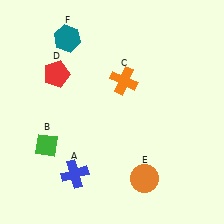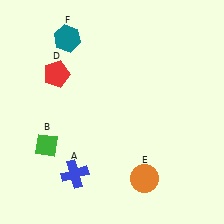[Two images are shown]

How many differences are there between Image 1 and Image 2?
There is 1 difference between the two images.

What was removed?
The orange cross (C) was removed in Image 2.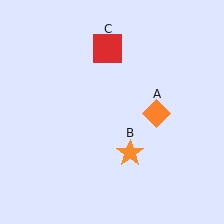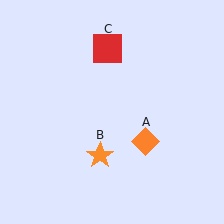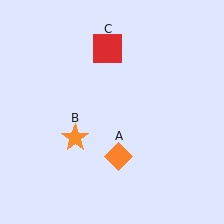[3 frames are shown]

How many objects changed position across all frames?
2 objects changed position: orange diamond (object A), orange star (object B).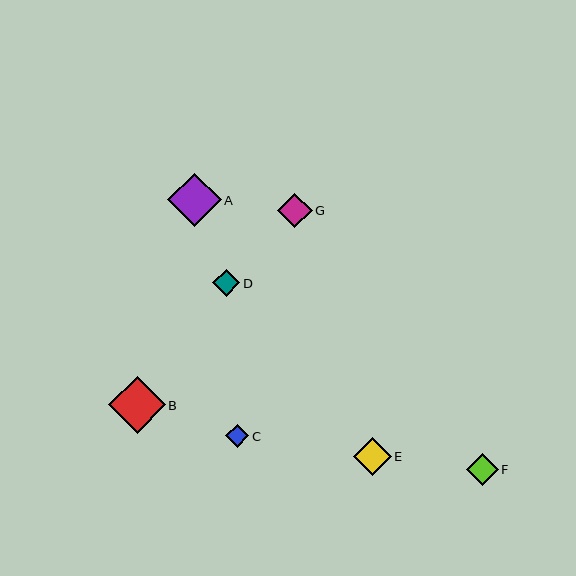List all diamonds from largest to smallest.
From largest to smallest: B, A, E, G, F, D, C.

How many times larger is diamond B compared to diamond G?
Diamond B is approximately 1.6 times the size of diamond G.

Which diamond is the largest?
Diamond B is the largest with a size of approximately 57 pixels.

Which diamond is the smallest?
Diamond C is the smallest with a size of approximately 23 pixels.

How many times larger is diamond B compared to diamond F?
Diamond B is approximately 1.8 times the size of diamond F.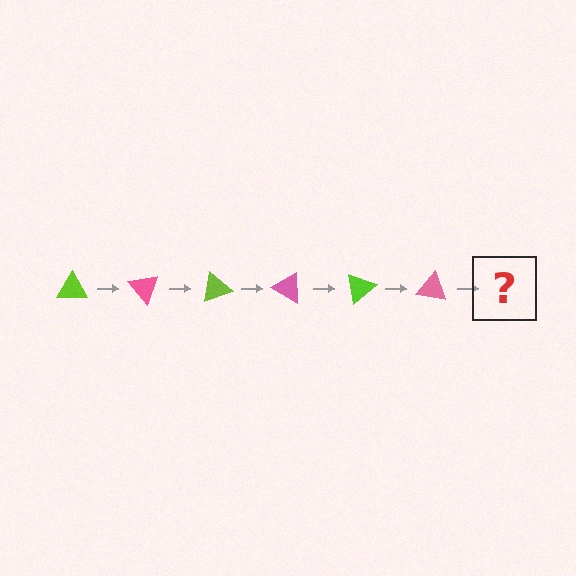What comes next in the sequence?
The next element should be a lime triangle, rotated 300 degrees from the start.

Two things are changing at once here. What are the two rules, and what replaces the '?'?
The two rules are that it rotates 50 degrees each step and the color cycles through lime and pink. The '?' should be a lime triangle, rotated 300 degrees from the start.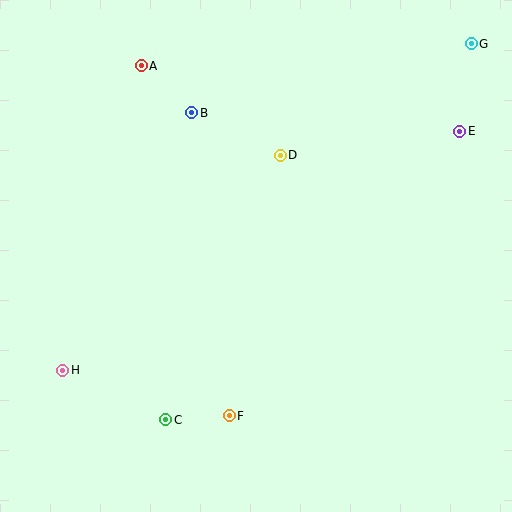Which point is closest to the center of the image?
Point D at (280, 155) is closest to the center.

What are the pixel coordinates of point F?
Point F is at (229, 416).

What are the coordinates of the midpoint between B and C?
The midpoint between B and C is at (179, 266).